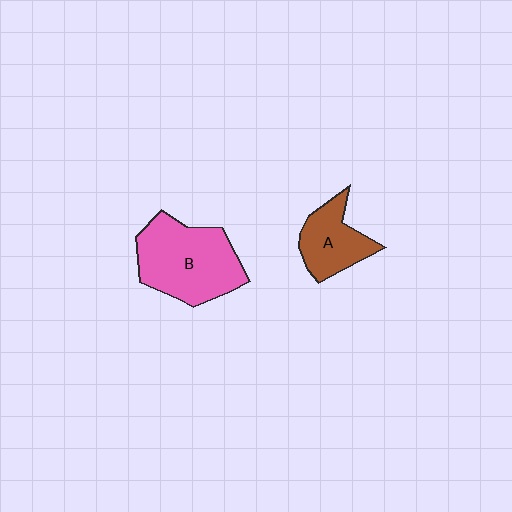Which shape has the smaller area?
Shape A (brown).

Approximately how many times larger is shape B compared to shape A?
Approximately 1.8 times.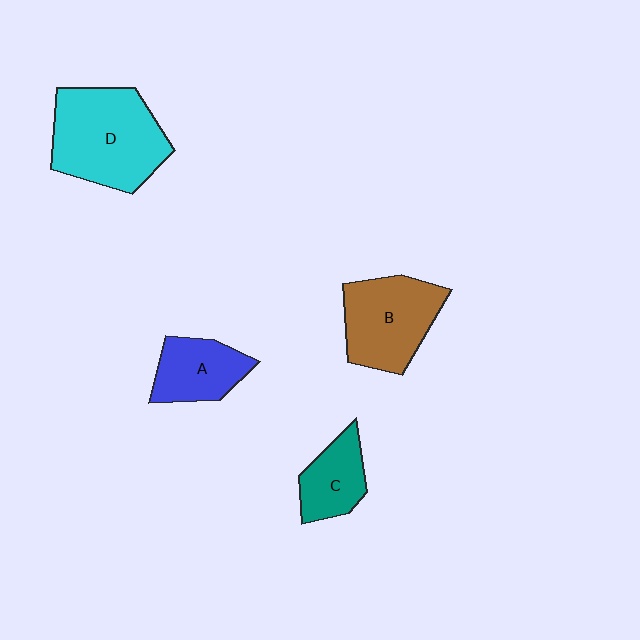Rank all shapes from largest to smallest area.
From largest to smallest: D (cyan), B (brown), A (blue), C (teal).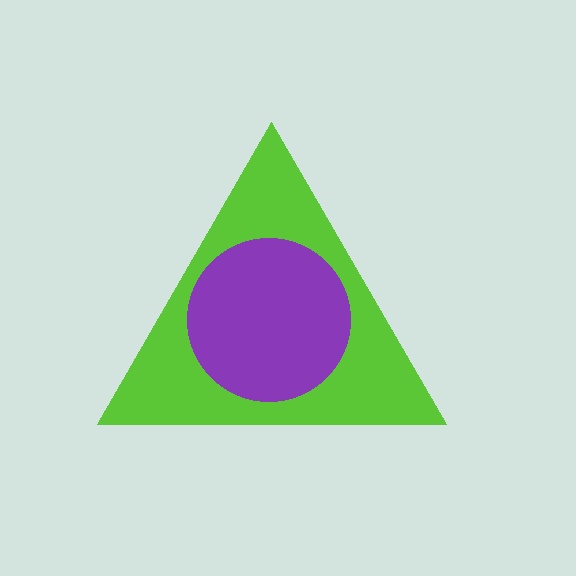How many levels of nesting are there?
2.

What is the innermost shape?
The purple circle.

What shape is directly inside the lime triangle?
The purple circle.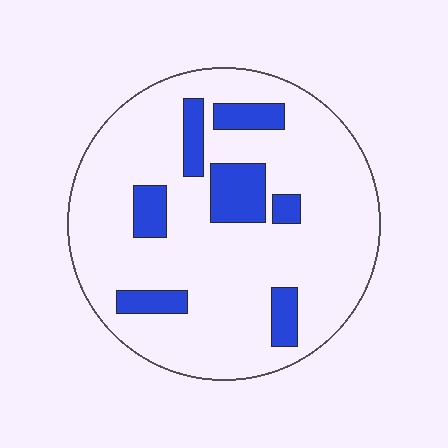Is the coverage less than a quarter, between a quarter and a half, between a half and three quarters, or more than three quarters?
Less than a quarter.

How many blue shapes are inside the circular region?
7.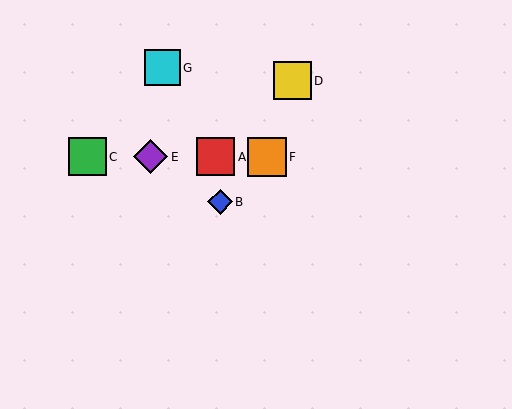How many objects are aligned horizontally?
4 objects (A, C, E, F) are aligned horizontally.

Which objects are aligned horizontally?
Objects A, C, E, F are aligned horizontally.